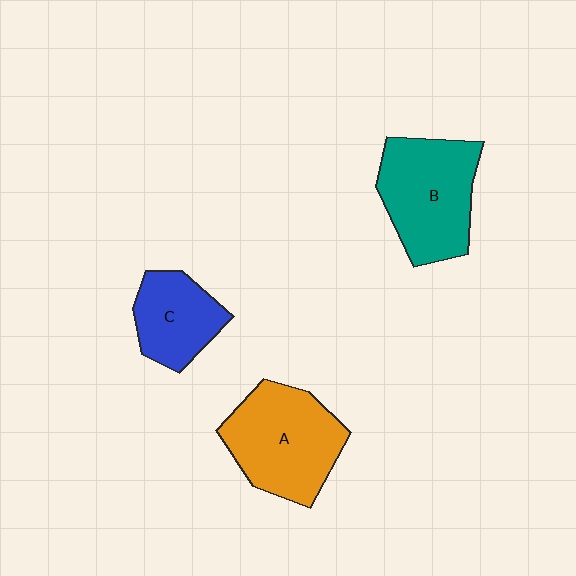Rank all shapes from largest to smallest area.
From largest to smallest: A (orange), B (teal), C (blue).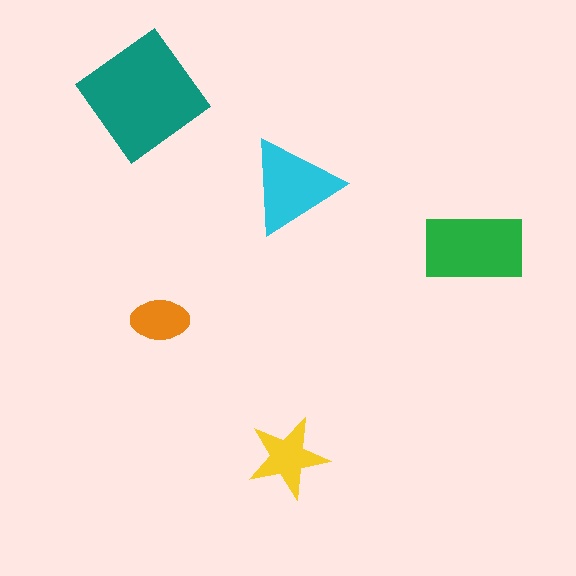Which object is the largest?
The teal diamond.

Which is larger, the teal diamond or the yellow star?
The teal diamond.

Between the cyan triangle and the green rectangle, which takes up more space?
The green rectangle.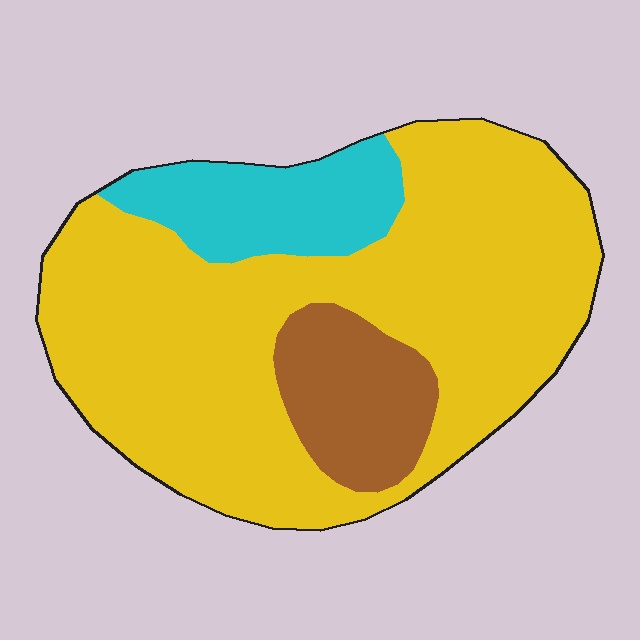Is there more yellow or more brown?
Yellow.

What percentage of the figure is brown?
Brown takes up less than a quarter of the figure.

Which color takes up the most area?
Yellow, at roughly 70%.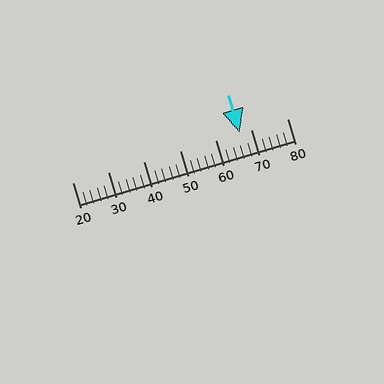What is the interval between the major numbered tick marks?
The major tick marks are spaced 10 units apart.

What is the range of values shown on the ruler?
The ruler shows values from 20 to 80.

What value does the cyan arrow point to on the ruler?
The cyan arrow points to approximately 67.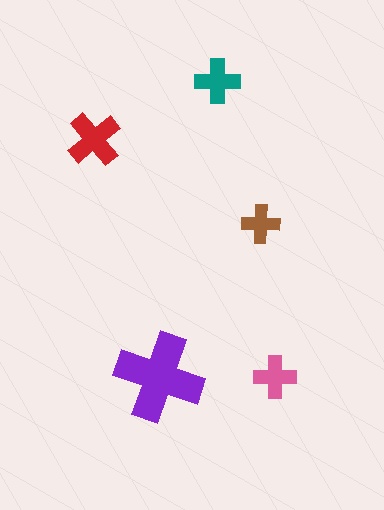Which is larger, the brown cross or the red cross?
The red one.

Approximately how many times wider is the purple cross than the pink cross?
About 2 times wider.